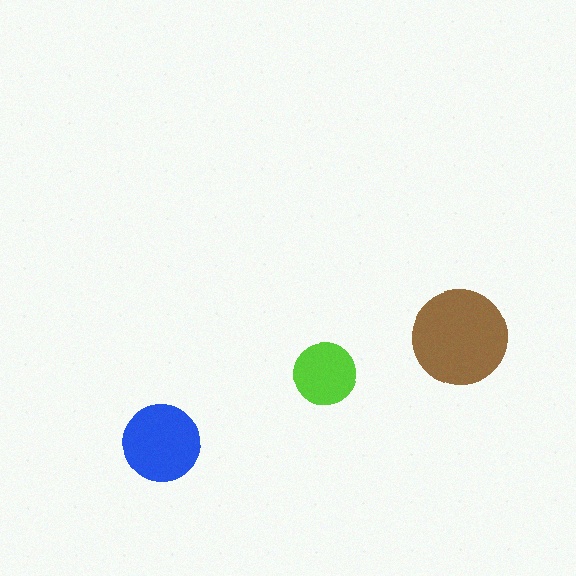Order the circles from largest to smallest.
the brown one, the blue one, the lime one.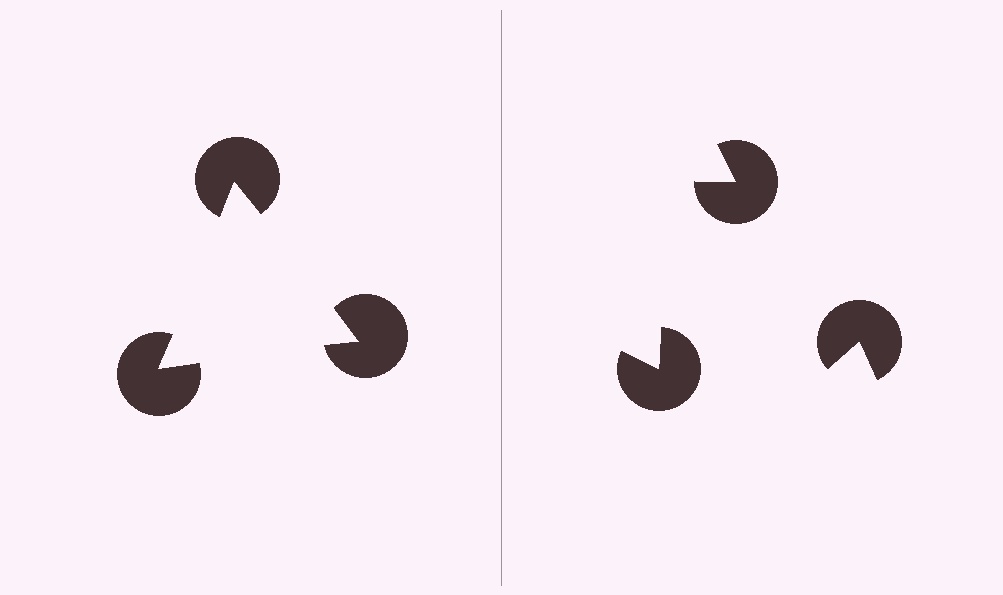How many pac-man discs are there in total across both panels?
6 — 3 on each side.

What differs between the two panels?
The pac-man discs are positioned identically on both sides; only the wedge orientations differ. On the left they align to a triangle; on the right they are misaligned.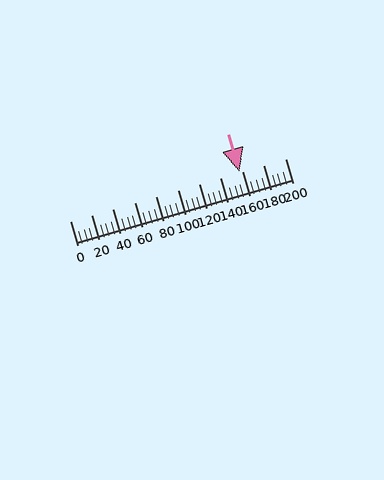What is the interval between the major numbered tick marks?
The major tick marks are spaced 20 units apart.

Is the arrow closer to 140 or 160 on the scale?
The arrow is closer to 160.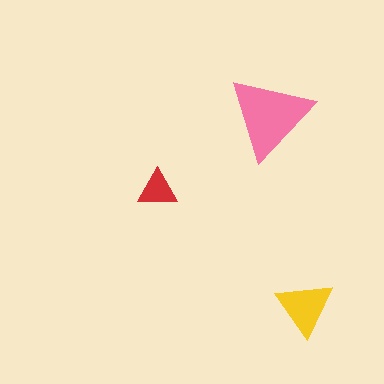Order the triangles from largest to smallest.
the pink one, the yellow one, the red one.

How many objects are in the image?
There are 3 objects in the image.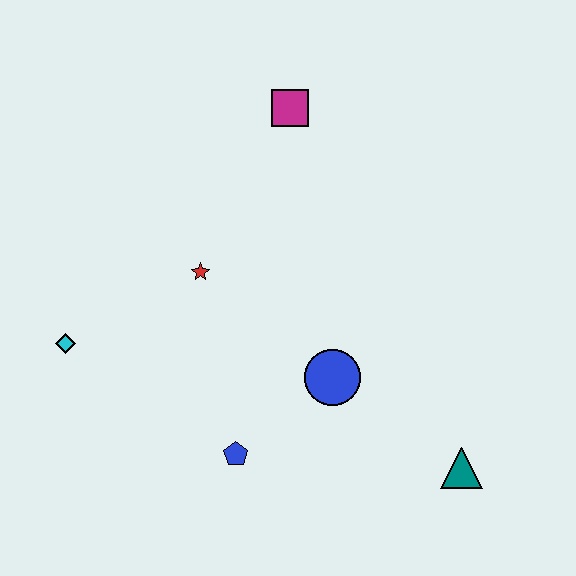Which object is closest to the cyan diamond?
The red star is closest to the cyan diamond.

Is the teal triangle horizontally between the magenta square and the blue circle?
No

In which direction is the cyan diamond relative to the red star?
The cyan diamond is to the left of the red star.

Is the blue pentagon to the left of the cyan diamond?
No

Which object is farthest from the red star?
The teal triangle is farthest from the red star.